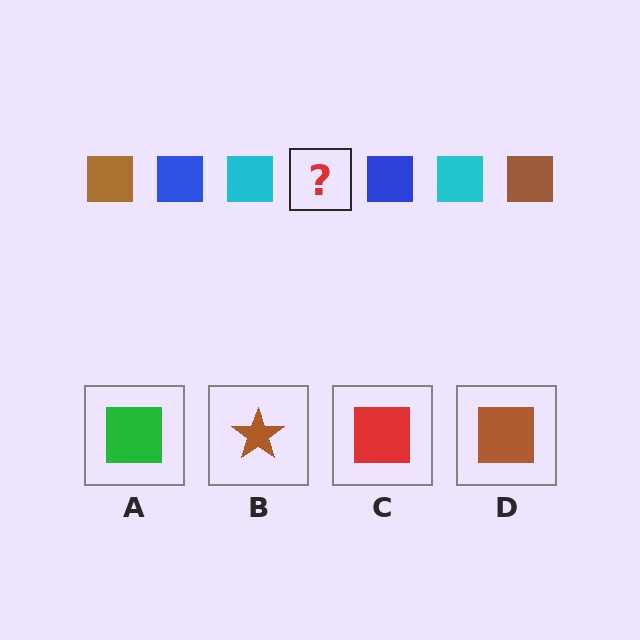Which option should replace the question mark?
Option D.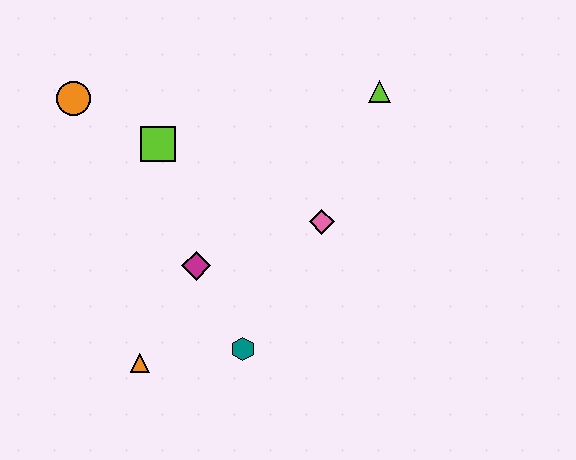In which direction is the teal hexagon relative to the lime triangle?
The teal hexagon is below the lime triangle.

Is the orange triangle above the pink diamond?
No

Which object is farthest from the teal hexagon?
The orange circle is farthest from the teal hexagon.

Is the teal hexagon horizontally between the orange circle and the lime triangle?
Yes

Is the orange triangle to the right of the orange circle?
Yes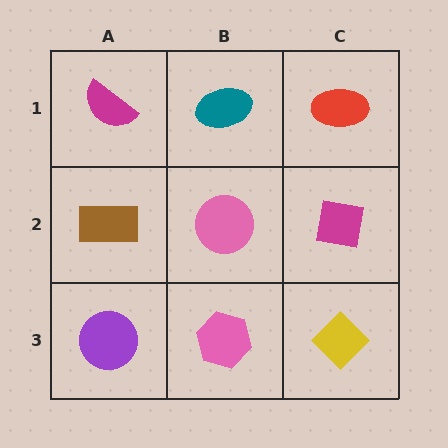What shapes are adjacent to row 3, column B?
A pink circle (row 2, column B), a purple circle (row 3, column A), a yellow diamond (row 3, column C).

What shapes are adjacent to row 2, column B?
A teal ellipse (row 1, column B), a pink hexagon (row 3, column B), a brown rectangle (row 2, column A), a magenta square (row 2, column C).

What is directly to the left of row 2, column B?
A brown rectangle.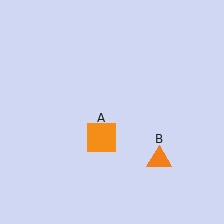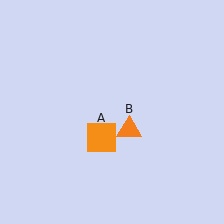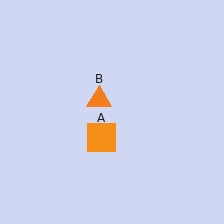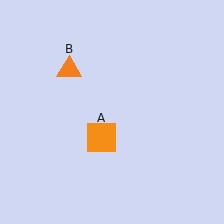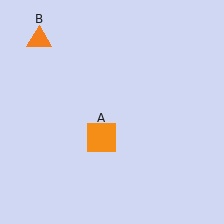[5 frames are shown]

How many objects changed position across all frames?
1 object changed position: orange triangle (object B).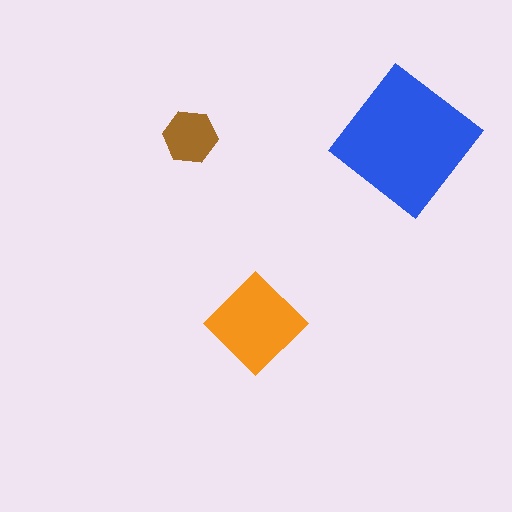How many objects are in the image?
There are 3 objects in the image.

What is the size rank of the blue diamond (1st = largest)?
1st.